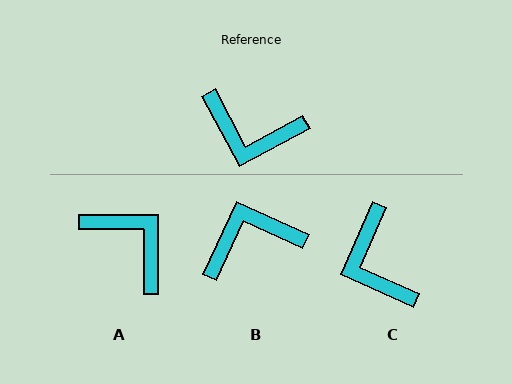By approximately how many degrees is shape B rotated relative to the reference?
Approximately 143 degrees clockwise.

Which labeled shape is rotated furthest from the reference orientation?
A, about 151 degrees away.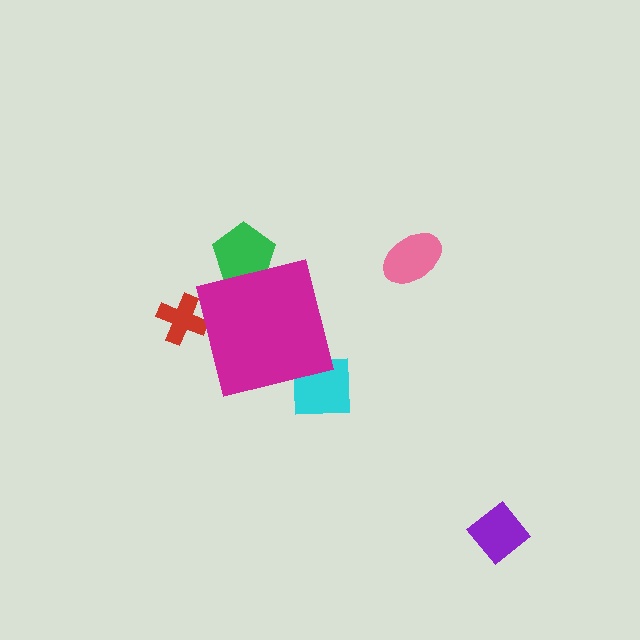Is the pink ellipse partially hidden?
No, the pink ellipse is fully visible.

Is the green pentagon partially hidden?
Yes, the green pentagon is partially hidden behind the magenta square.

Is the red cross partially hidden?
Yes, the red cross is partially hidden behind the magenta square.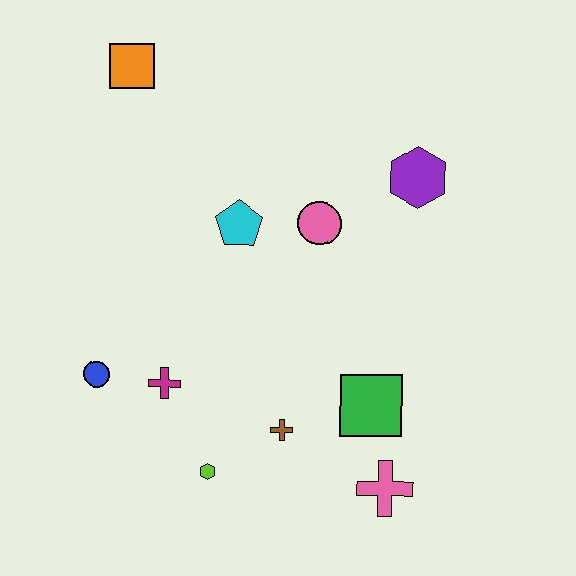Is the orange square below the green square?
No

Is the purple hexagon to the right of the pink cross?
Yes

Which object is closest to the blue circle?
The magenta cross is closest to the blue circle.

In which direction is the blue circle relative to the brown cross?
The blue circle is to the left of the brown cross.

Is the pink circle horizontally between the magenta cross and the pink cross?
Yes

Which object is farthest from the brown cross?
The orange square is farthest from the brown cross.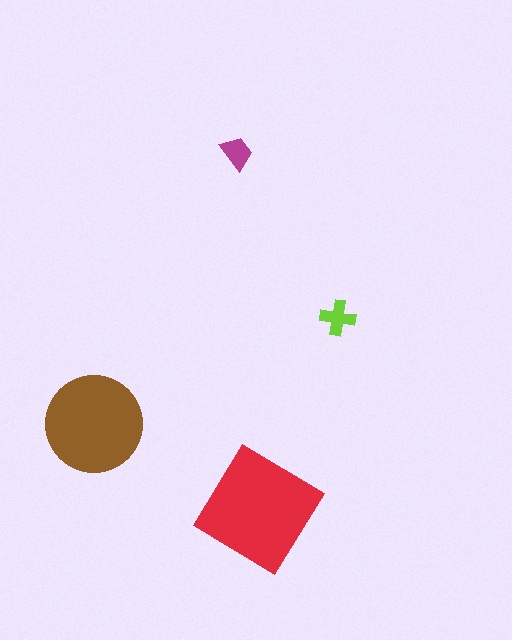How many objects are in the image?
There are 4 objects in the image.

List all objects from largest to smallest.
The red diamond, the brown circle, the lime cross, the magenta trapezoid.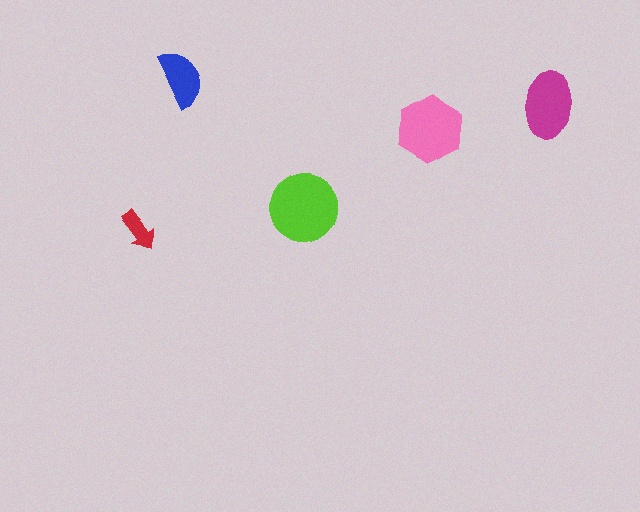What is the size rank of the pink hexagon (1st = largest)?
2nd.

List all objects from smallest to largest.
The red arrow, the blue semicircle, the magenta ellipse, the pink hexagon, the lime circle.